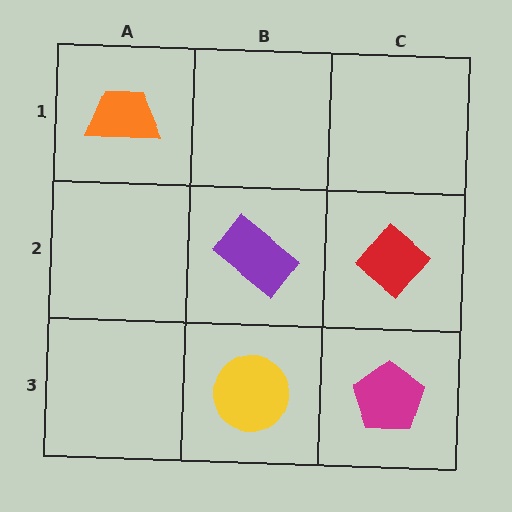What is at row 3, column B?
A yellow circle.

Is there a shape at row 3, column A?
No, that cell is empty.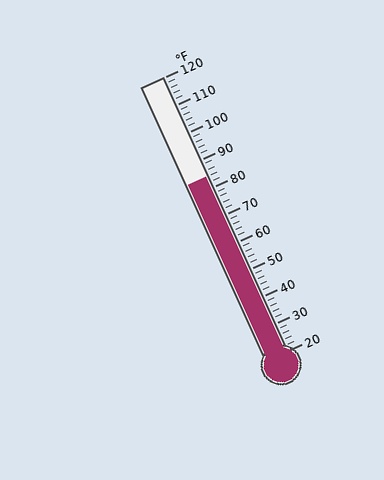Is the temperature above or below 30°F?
The temperature is above 30°F.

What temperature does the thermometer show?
The thermometer shows approximately 84°F.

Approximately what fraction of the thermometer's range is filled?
The thermometer is filled to approximately 65% of its range.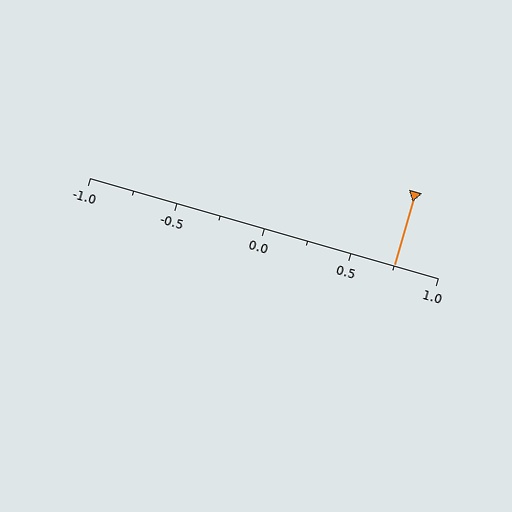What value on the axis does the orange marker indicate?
The marker indicates approximately 0.75.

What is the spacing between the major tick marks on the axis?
The major ticks are spaced 0.5 apart.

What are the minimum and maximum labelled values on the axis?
The axis runs from -1.0 to 1.0.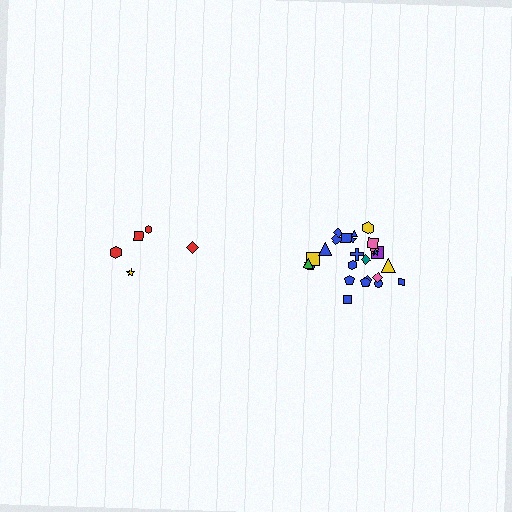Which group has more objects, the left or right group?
The right group.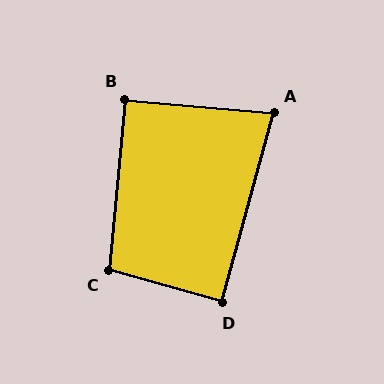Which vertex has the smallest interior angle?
A, at approximately 80 degrees.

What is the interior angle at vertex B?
Approximately 90 degrees (approximately right).